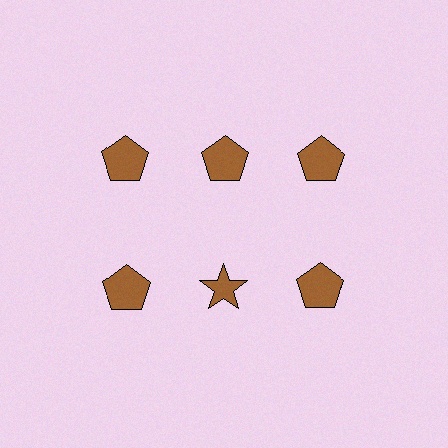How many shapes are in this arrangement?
There are 6 shapes arranged in a grid pattern.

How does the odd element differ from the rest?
It has a different shape: star instead of pentagon.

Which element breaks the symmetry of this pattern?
The brown star in the second row, second from left column breaks the symmetry. All other shapes are brown pentagons.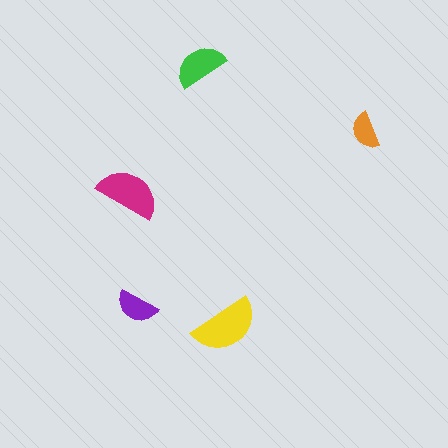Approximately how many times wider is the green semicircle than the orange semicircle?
About 1.5 times wider.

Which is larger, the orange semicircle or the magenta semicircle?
The magenta one.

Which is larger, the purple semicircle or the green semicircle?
The green one.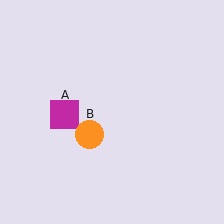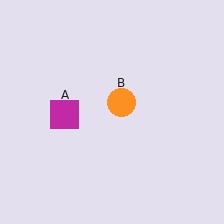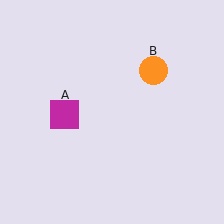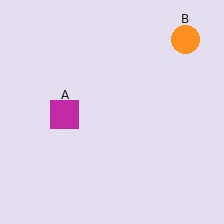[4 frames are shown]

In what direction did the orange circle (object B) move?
The orange circle (object B) moved up and to the right.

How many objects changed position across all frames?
1 object changed position: orange circle (object B).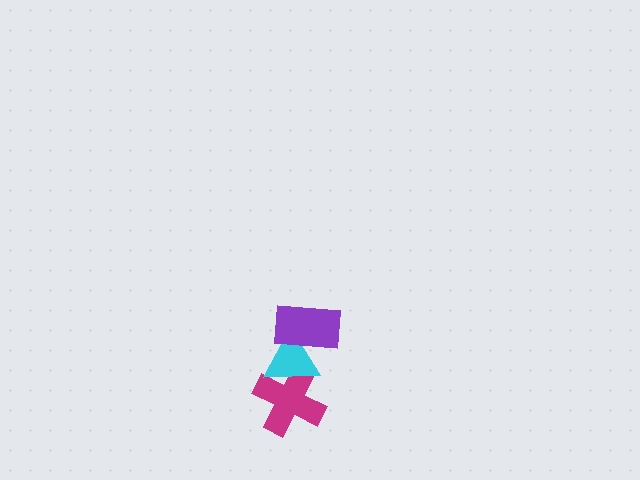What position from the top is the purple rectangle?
The purple rectangle is 1st from the top.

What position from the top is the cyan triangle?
The cyan triangle is 2nd from the top.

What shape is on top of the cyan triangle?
The purple rectangle is on top of the cyan triangle.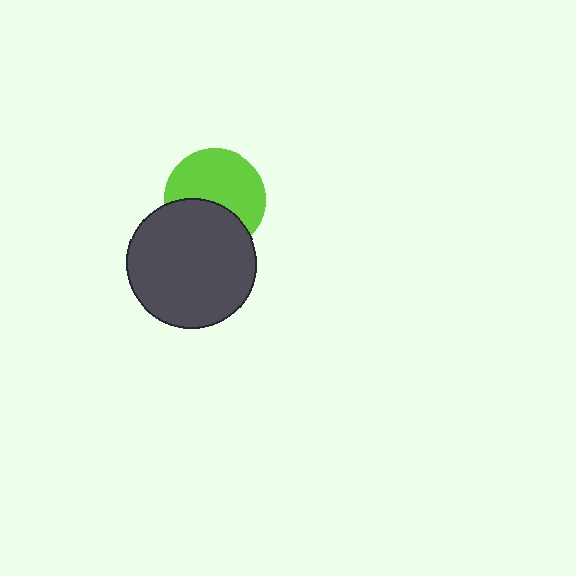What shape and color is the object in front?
The object in front is a dark gray circle.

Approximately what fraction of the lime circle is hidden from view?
Roughly 38% of the lime circle is hidden behind the dark gray circle.